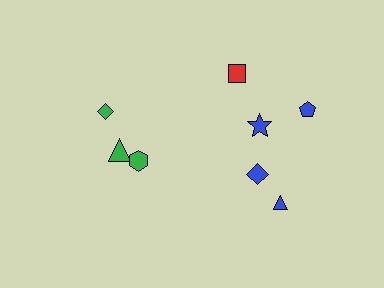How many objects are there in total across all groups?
There are 8 objects.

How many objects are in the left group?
There are 3 objects.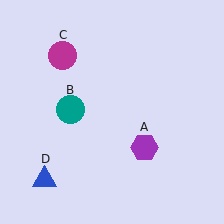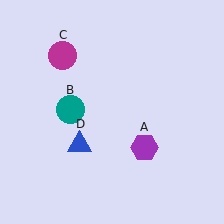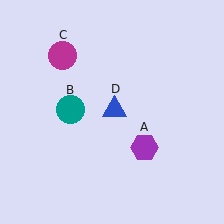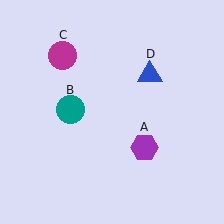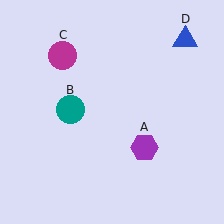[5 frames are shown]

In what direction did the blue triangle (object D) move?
The blue triangle (object D) moved up and to the right.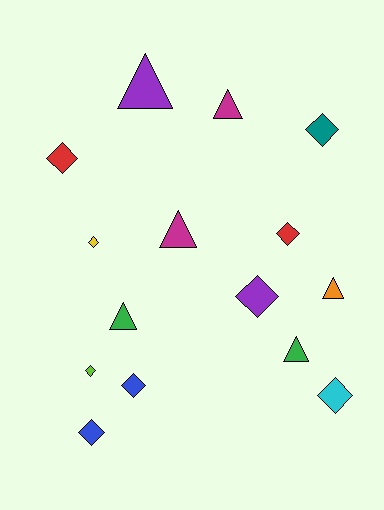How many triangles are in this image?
There are 6 triangles.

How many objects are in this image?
There are 15 objects.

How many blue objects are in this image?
There are 2 blue objects.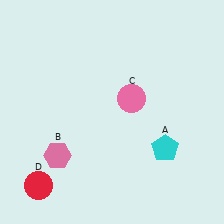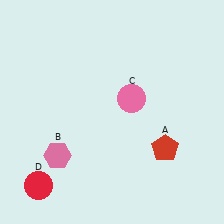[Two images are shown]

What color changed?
The pentagon (A) changed from cyan in Image 1 to red in Image 2.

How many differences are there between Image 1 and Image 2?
There is 1 difference between the two images.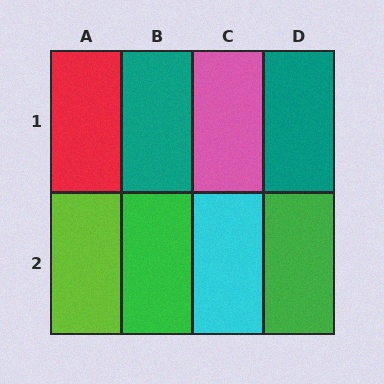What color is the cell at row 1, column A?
Red.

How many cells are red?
1 cell is red.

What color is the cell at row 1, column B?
Teal.